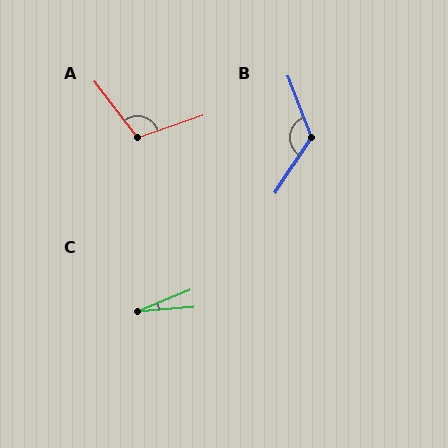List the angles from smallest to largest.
C (18°), A (108°), B (126°).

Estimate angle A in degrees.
Approximately 108 degrees.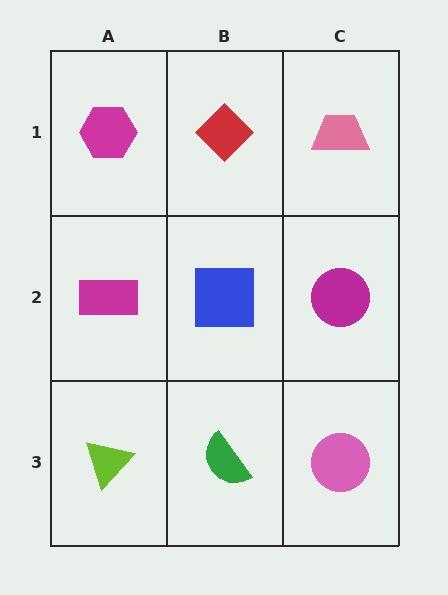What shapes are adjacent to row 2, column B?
A red diamond (row 1, column B), a green semicircle (row 3, column B), a magenta rectangle (row 2, column A), a magenta circle (row 2, column C).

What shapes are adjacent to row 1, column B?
A blue square (row 2, column B), a magenta hexagon (row 1, column A), a pink trapezoid (row 1, column C).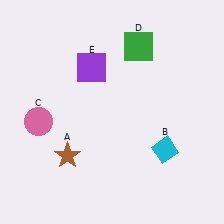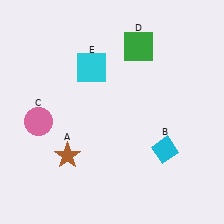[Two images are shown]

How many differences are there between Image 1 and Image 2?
There is 1 difference between the two images.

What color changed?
The square (E) changed from purple in Image 1 to cyan in Image 2.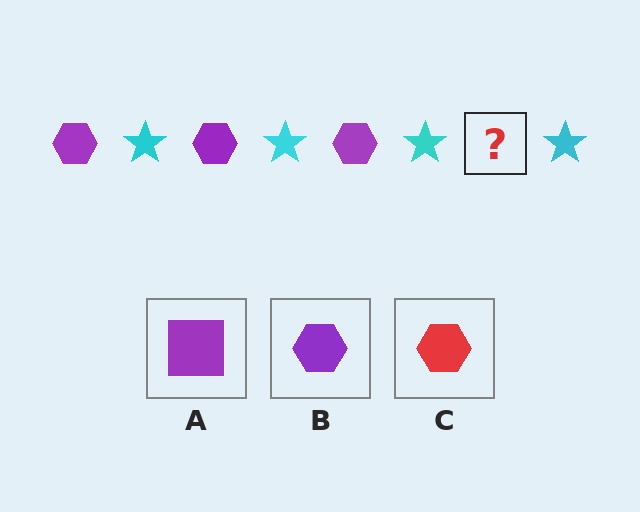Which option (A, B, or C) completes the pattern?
B.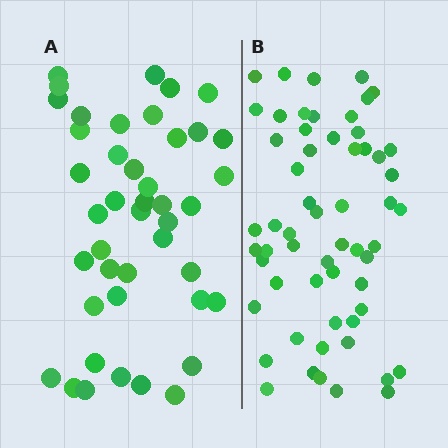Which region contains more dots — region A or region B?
Region B (the right region) has more dots.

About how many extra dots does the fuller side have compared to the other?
Region B has approximately 15 more dots than region A.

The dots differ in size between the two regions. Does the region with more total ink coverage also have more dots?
No. Region A has more total ink coverage because its dots are larger, but region B actually contains more individual dots. Total area can be misleading — the number of items is what matters here.